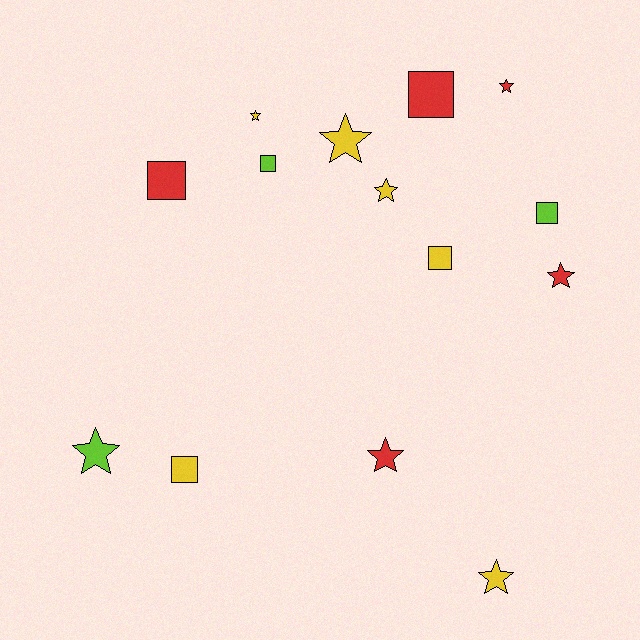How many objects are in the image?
There are 14 objects.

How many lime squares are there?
There are 2 lime squares.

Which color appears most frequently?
Yellow, with 6 objects.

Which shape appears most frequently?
Star, with 8 objects.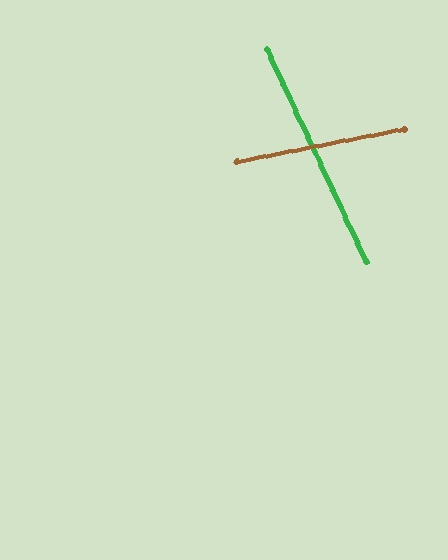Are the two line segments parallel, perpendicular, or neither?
Neither parallel nor perpendicular — they differ by about 76°.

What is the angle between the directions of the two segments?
Approximately 76 degrees.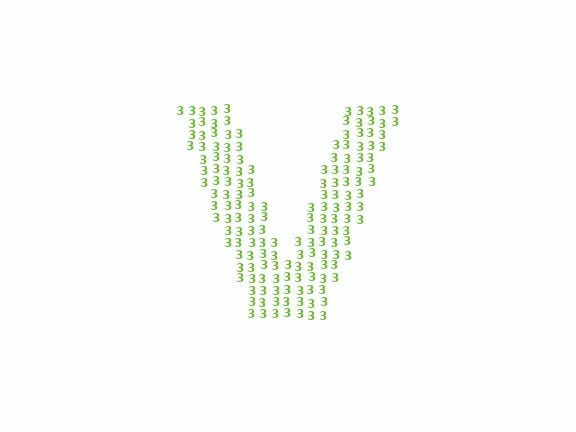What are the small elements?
The small elements are digit 3's.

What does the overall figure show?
The overall figure shows the letter V.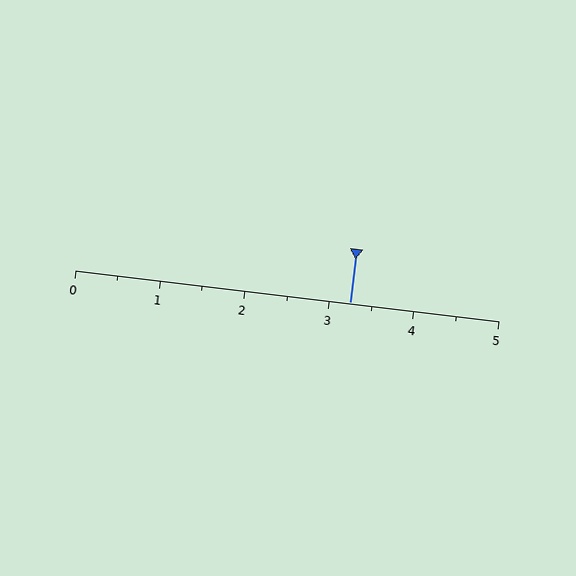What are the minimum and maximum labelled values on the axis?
The axis runs from 0 to 5.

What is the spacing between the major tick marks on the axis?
The major ticks are spaced 1 apart.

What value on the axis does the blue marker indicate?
The marker indicates approximately 3.2.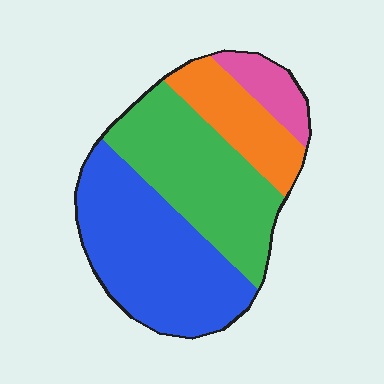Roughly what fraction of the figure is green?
Green takes up between a third and a half of the figure.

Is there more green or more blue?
Blue.